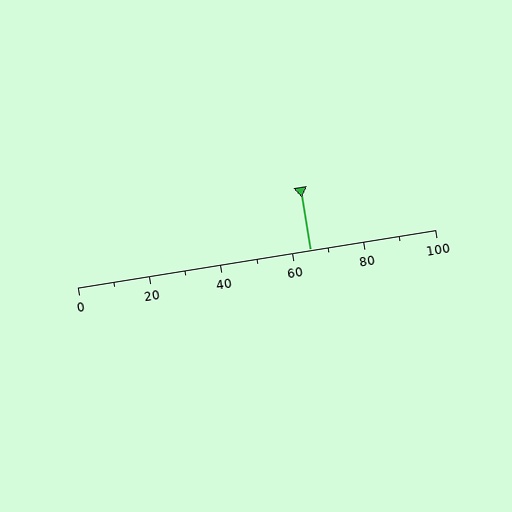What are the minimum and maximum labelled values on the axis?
The axis runs from 0 to 100.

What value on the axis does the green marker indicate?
The marker indicates approximately 65.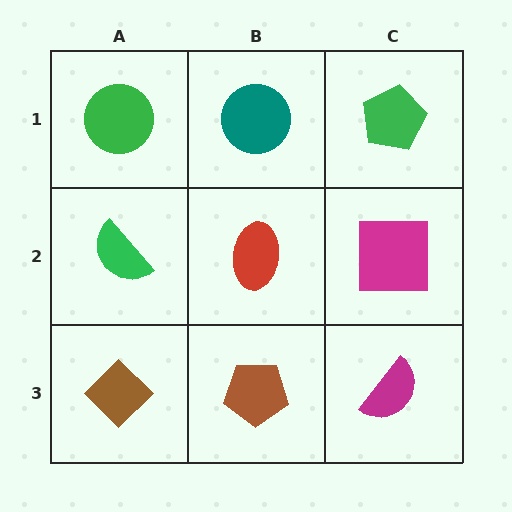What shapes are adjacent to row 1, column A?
A green semicircle (row 2, column A), a teal circle (row 1, column B).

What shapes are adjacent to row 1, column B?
A red ellipse (row 2, column B), a green circle (row 1, column A), a green pentagon (row 1, column C).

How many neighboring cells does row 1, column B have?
3.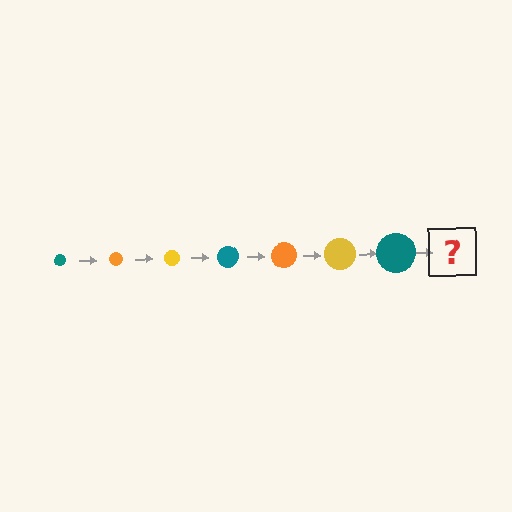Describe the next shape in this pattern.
It should be an orange circle, larger than the previous one.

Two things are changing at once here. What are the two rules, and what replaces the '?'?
The two rules are that the circle grows larger each step and the color cycles through teal, orange, and yellow. The '?' should be an orange circle, larger than the previous one.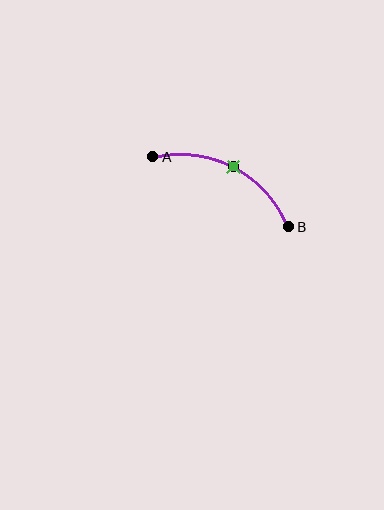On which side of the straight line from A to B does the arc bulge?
The arc bulges above the straight line connecting A and B.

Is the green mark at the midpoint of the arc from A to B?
Yes. The green mark lies on the arc at equal arc-length from both A and B — it is the arc midpoint.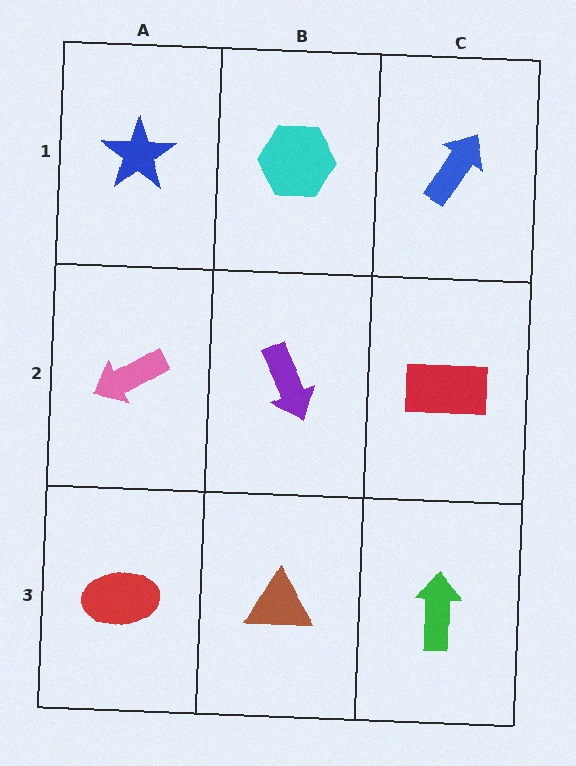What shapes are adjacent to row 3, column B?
A purple arrow (row 2, column B), a red ellipse (row 3, column A), a green arrow (row 3, column C).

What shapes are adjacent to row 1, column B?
A purple arrow (row 2, column B), a blue star (row 1, column A), a blue arrow (row 1, column C).